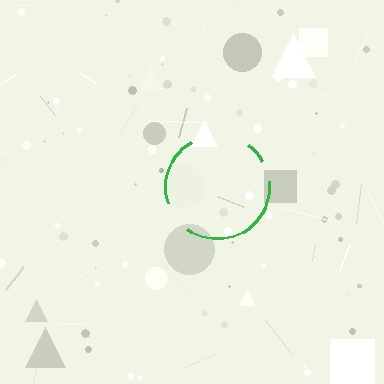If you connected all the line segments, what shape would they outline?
They would outline a circle.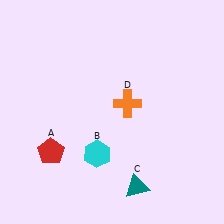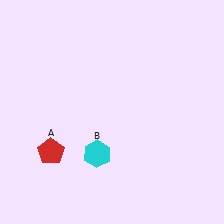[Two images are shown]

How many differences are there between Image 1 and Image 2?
There are 2 differences between the two images.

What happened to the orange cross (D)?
The orange cross (D) was removed in Image 2. It was in the top-right area of Image 1.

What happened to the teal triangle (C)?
The teal triangle (C) was removed in Image 2. It was in the bottom-right area of Image 1.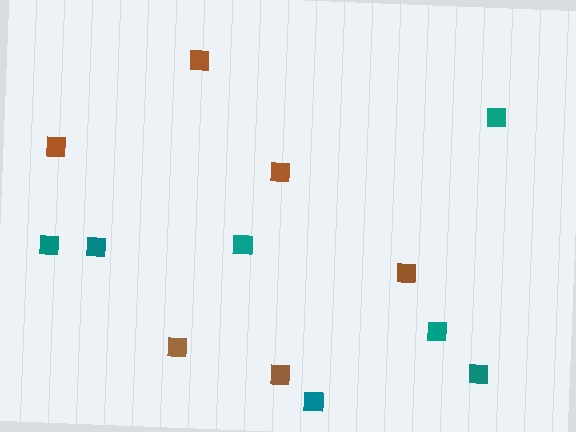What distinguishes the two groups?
There are 2 groups: one group of teal squares (7) and one group of brown squares (6).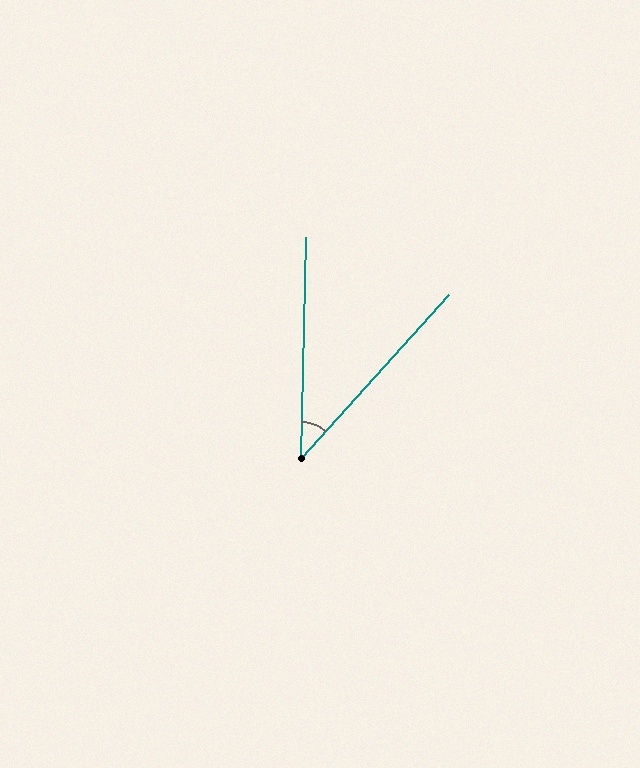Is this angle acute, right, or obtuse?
It is acute.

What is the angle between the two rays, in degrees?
Approximately 41 degrees.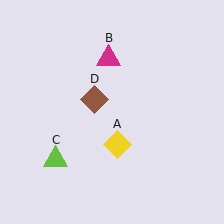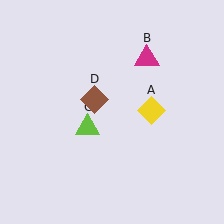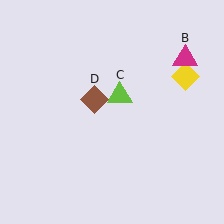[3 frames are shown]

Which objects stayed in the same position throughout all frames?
Brown diamond (object D) remained stationary.